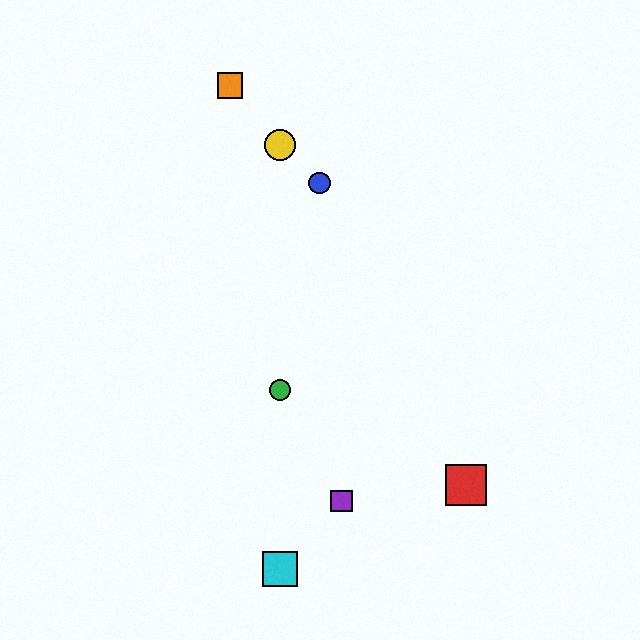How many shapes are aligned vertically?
3 shapes (the green circle, the yellow circle, the cyan square) are aligned vertically.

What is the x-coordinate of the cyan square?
The cyan square is at x≈280.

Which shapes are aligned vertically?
The green circle, the yellow circle, the cyan square are aligned vertically.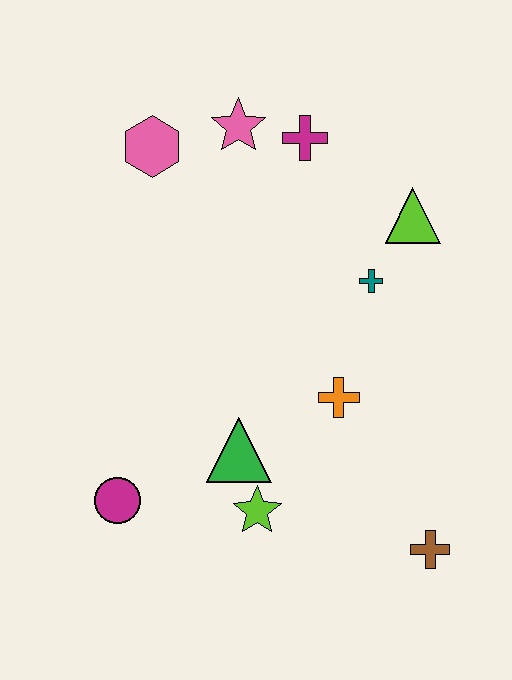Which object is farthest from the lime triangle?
The magenta circle is farthest from the lime triangle.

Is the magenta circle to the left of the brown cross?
Yes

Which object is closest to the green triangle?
The lime star is closest to the green triangle.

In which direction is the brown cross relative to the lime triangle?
The brown cross is below the lime triangle.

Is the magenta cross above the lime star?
Yes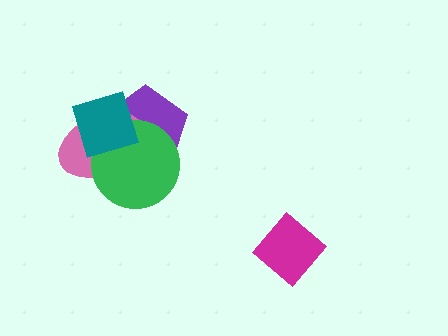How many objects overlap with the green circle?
3 objects overlap with the green circle.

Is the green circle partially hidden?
Yes, it is partially covered by another shape.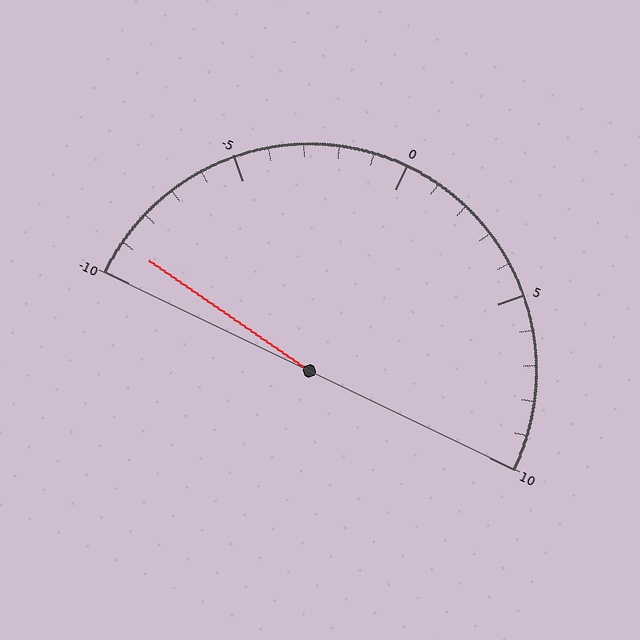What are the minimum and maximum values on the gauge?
The gauge ranges from -10 to 10.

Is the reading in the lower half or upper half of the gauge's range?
The reading is in the lower half of the range (-10 to 10).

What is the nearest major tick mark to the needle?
The nearest major tick mark is -10.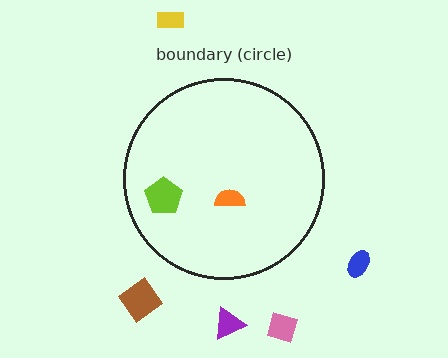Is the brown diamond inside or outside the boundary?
Outside.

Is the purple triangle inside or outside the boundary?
Outside.